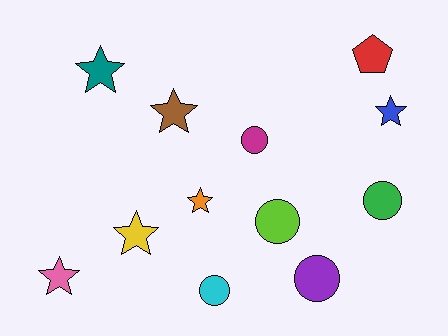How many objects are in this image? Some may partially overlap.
There are 12 objects.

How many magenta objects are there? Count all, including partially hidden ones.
There is 1 magenta object.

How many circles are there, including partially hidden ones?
There are 5 circles.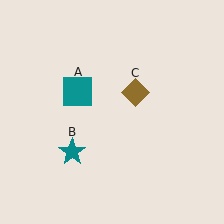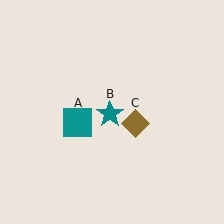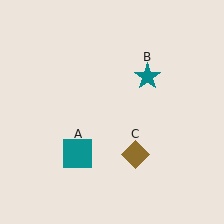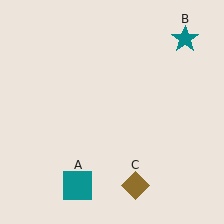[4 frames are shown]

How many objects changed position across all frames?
3 objects changed position: teal square (object A), teal star (object B), brown diamond (object C).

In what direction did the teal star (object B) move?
The teal star (object B) moved up and to the right.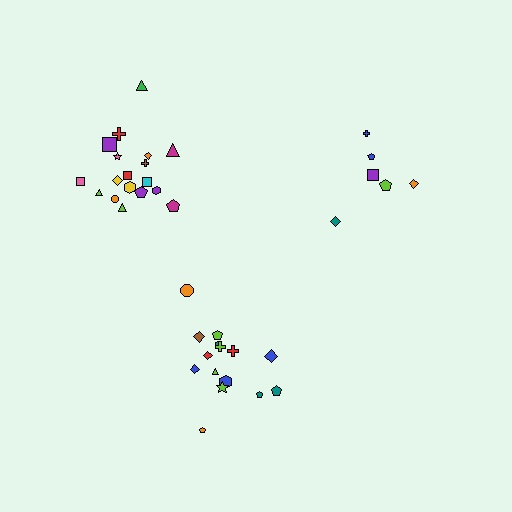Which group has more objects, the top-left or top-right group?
The top-left group.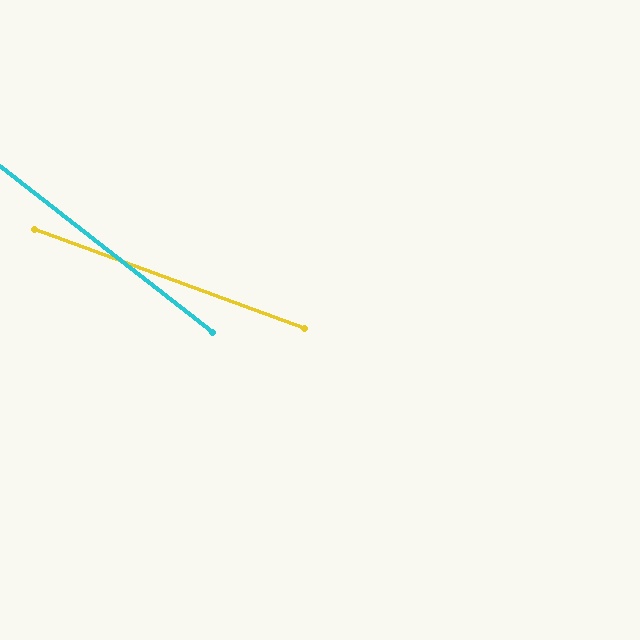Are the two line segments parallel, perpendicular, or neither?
Neither parallel nor perpendicular — they differ by about 18°.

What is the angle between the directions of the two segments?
Approximately 18 degrees.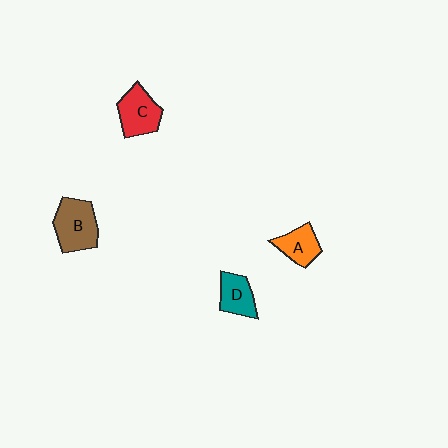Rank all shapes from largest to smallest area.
From largest to smallest: B (brown), C (red), D (teal), A (orange).